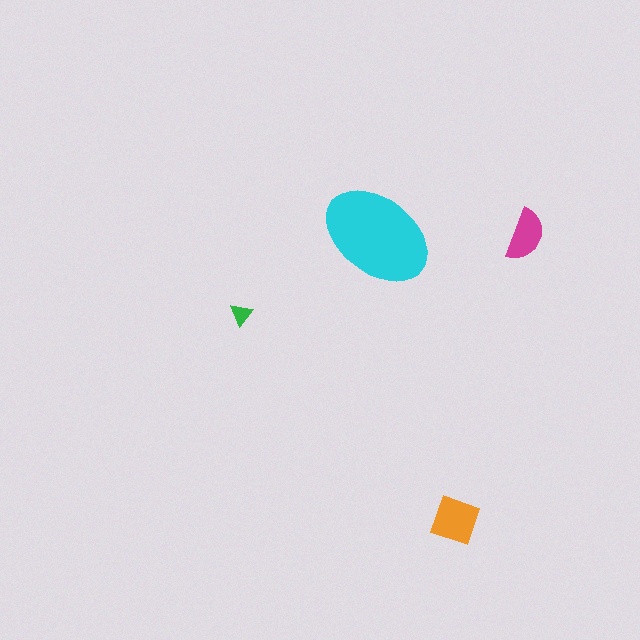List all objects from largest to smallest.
The cyan ellipse, the orange square, the magenta semicircle, the green triangle.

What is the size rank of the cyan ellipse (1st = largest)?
1st.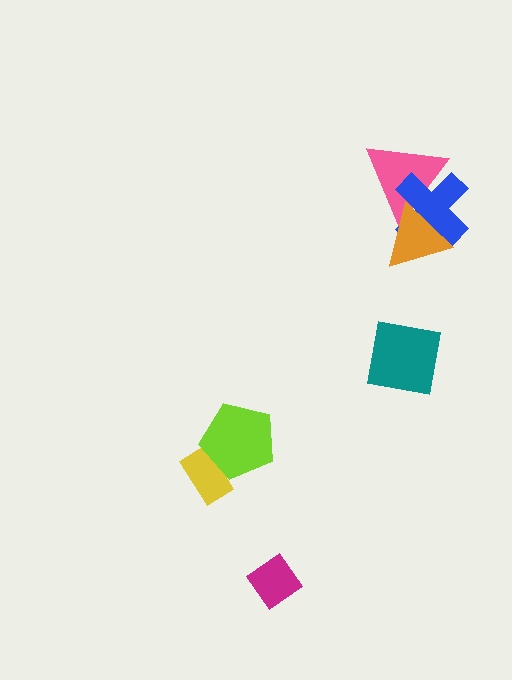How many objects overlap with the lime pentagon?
1 object overlaps with the lime pentagon.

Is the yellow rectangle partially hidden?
Yes, it is partially covered by another shape.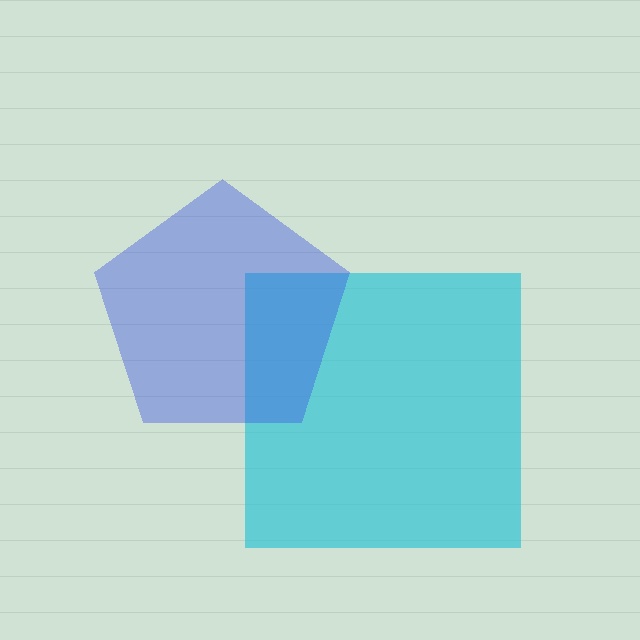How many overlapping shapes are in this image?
There are 2 overlapping shapes in the image.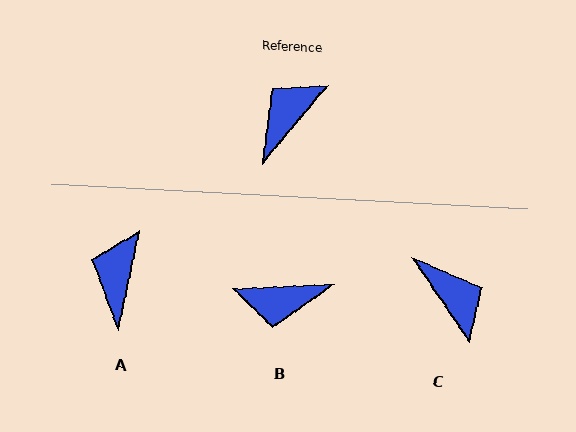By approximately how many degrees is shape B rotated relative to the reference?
Approximately 132 degrees counter-clockwise.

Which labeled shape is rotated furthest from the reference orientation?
B, about 132 degrees away.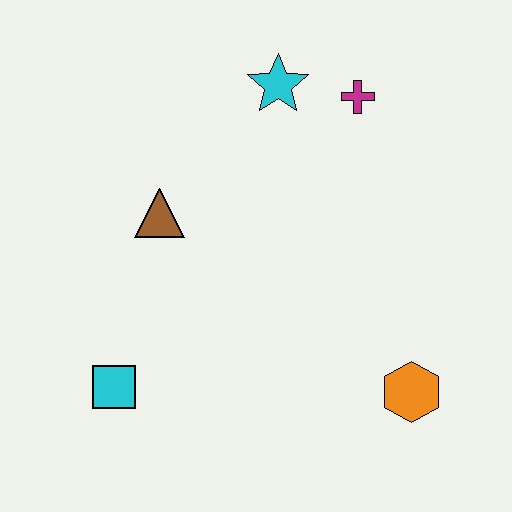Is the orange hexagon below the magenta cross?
Yes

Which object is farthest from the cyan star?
The cyan square is farthest from the cyan star.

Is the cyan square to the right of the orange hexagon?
No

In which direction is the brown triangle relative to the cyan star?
The brown triangle is below the cyan star.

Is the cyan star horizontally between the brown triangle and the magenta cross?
Yes